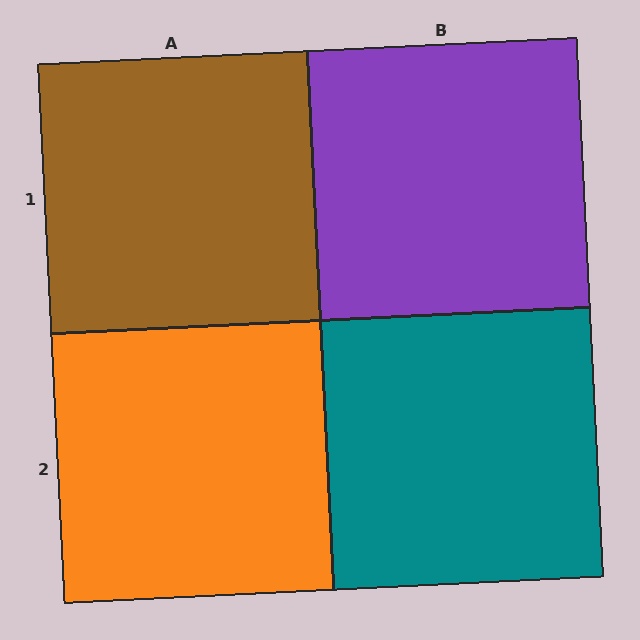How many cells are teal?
1 cell is teal.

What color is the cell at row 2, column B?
Teal.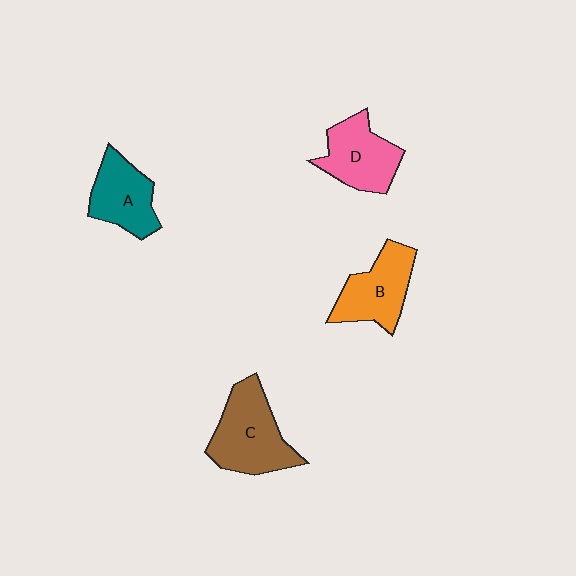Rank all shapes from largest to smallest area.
From largest to smallest: C (brown), B (orange), D (pink), A (teal).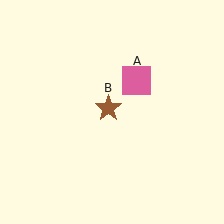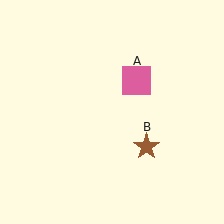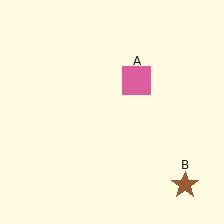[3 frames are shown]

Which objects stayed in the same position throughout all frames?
Pink square (object A) remained stationary.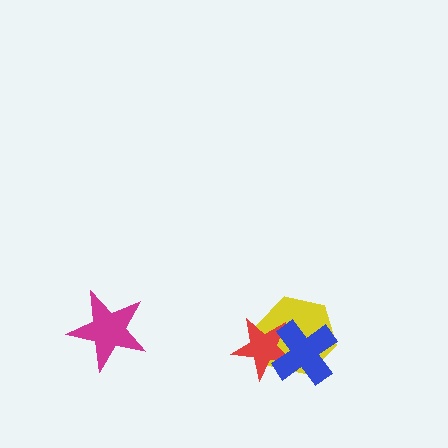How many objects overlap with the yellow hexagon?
2 objects overlap with the yellow hexagon.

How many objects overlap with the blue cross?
2 objects overlap with the blue cross.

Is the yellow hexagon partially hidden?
Yes, it is partially covered by another shape.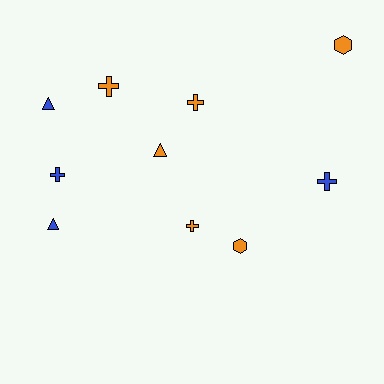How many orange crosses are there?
There are 3 orange crosses.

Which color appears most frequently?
Orange, with 6 objects.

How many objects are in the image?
There are 10 objects.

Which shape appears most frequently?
Cross, with 5 objects.